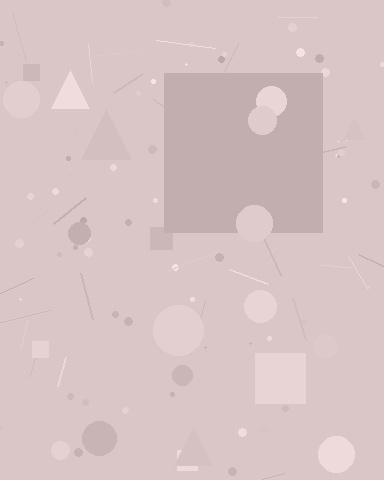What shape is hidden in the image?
A square is hidden in the image.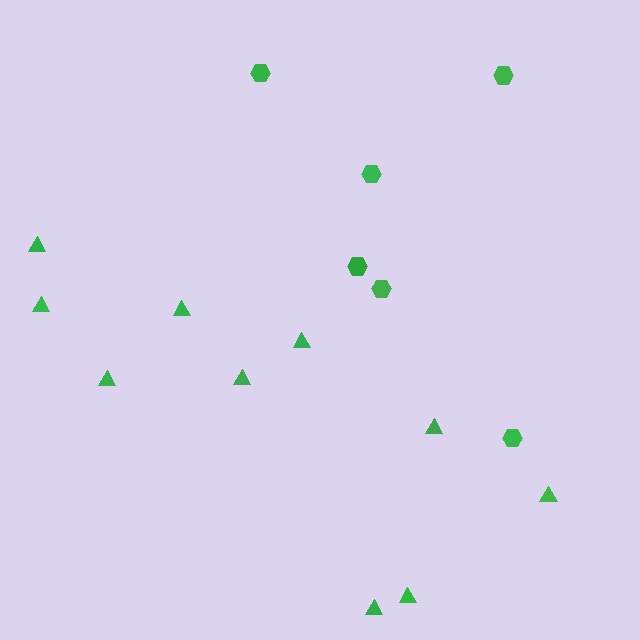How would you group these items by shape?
There are 2 groups: one group of hexagons (6) and one group of triangles (10).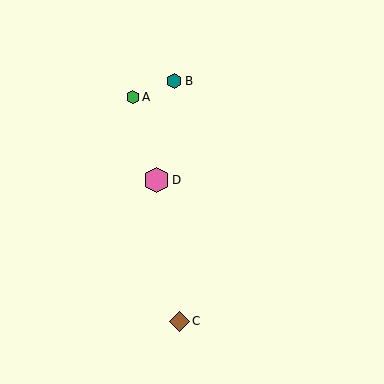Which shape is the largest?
The pink hexagon (labeled D) is the largest.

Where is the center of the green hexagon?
The center of the green hexagon is at (133, 97).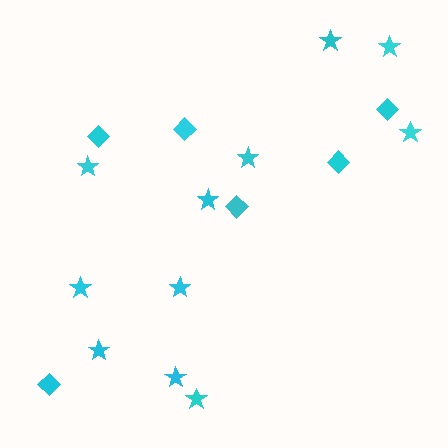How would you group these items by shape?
There are 2 groups: one group of stars (11) and one group of diamonds (6).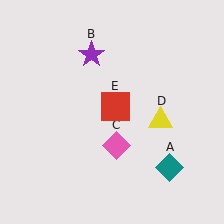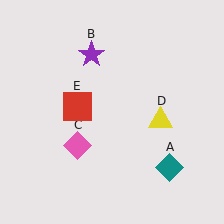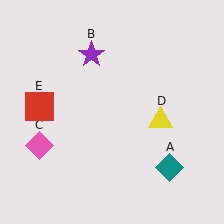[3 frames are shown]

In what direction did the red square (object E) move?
The red square (object E) moved left.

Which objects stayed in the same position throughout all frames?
Teal diamond (object A) and purple star (object B) and yellow triangle (object D) remained stationary.